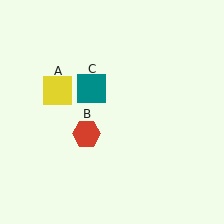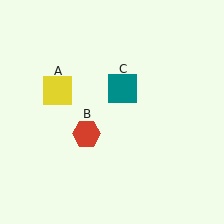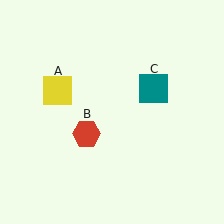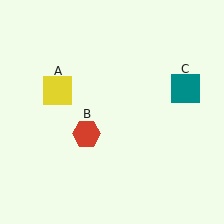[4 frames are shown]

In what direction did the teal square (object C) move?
The teal square (object C) moved right.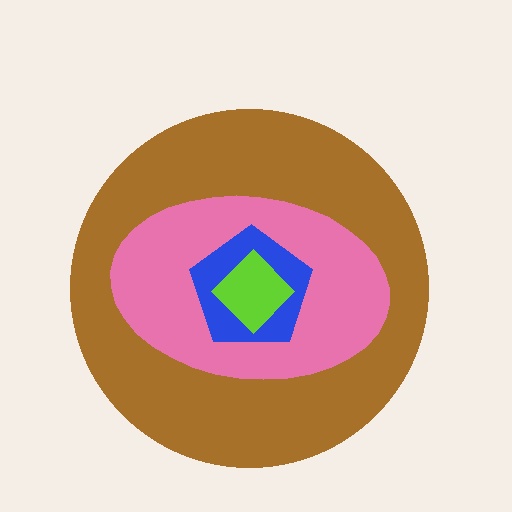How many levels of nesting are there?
4.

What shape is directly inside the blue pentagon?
The lime diamond.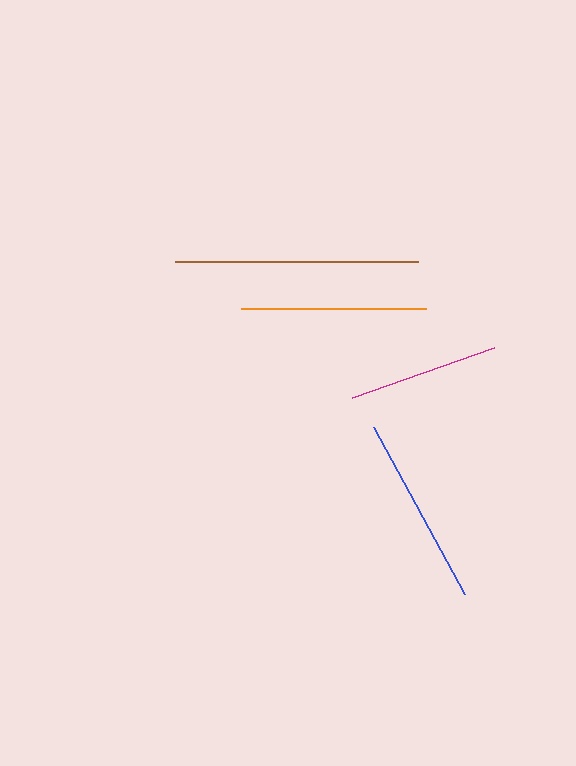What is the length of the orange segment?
The orange segment is approximately 185 pixels long.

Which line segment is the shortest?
The magenta line is the shortest at approximately 151 pixels.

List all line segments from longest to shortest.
From longest to shortest: brown, blue, orange, magenta.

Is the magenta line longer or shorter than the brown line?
The brown line is longer than the magenta line.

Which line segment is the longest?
The brown line is the longest at approximately 243 pixels.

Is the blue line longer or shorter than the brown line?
The brown line is longer than the blue line.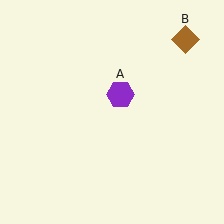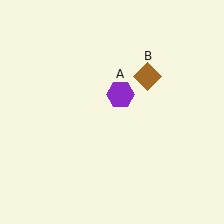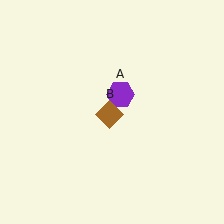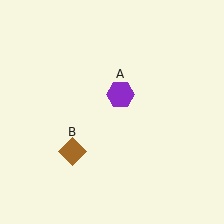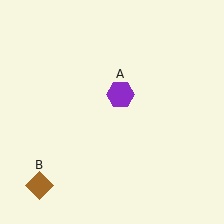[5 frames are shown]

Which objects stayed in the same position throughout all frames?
Purple hexagon (object A) remained stationary.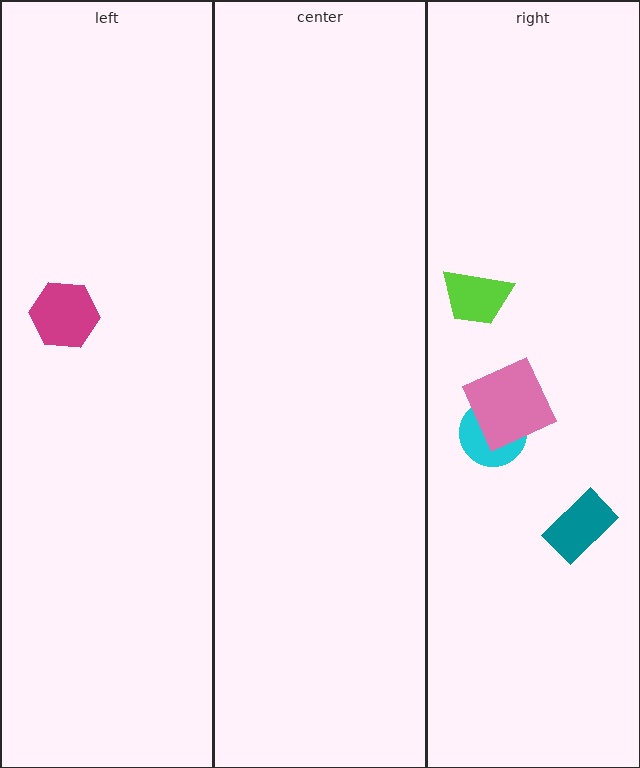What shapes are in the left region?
The magenta hexagon.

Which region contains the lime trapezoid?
The right region.